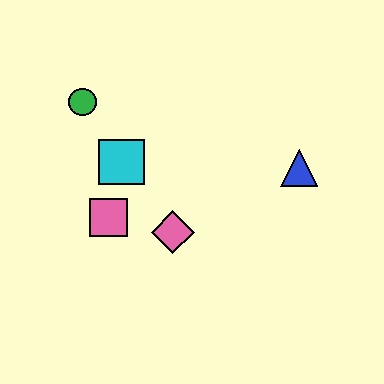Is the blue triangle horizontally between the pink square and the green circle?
No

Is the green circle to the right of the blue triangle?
No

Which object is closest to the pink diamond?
The pink square is closest to the pink diamond.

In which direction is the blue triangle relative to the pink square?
The blue triangle is to the right of the pink square.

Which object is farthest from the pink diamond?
The green circle is farthest from the pink diamond.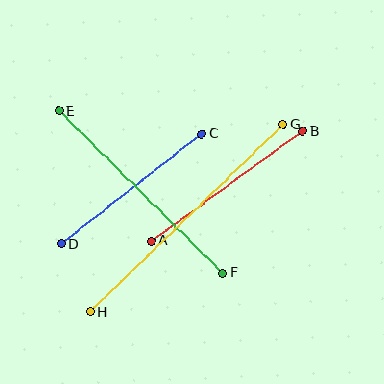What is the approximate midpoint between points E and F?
The midpoint is at approximately (141, 192) pixels.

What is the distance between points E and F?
The distance is approximately 231 pixels.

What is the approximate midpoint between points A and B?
The midpoint is at approximately (227, 186) pixels.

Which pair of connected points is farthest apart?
Points G and H are farthest apart.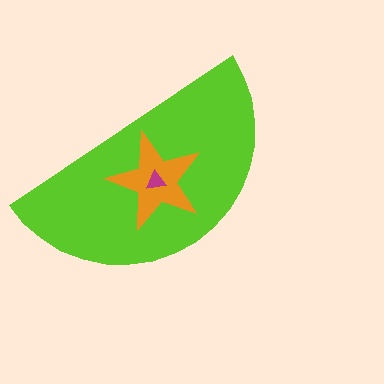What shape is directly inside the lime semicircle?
The orange star.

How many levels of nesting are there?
3.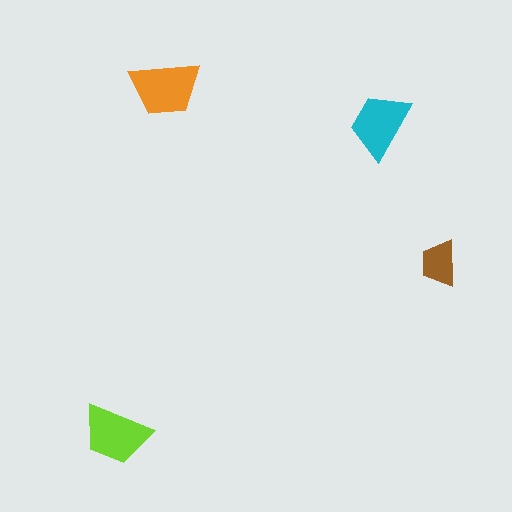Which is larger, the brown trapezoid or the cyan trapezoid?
The cyan one.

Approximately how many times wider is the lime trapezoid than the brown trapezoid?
About 1.5 times wider.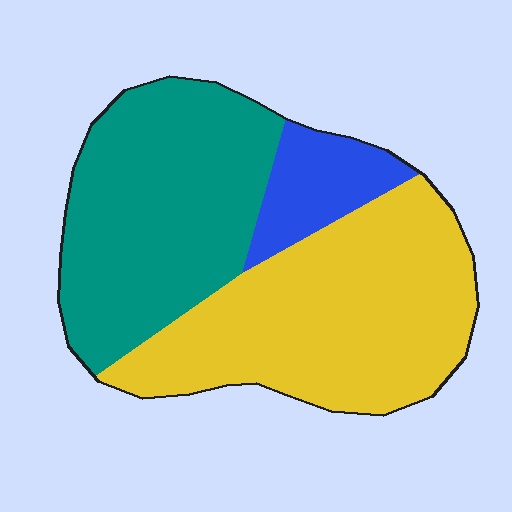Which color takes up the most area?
Yellow, at roughly 45%.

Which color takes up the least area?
Blue, at roughly 10%.